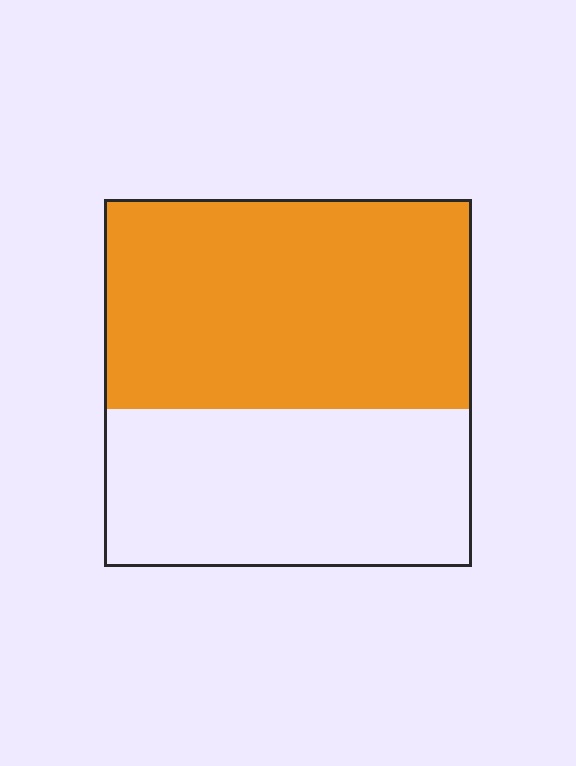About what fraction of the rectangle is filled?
About three fifths (3/5).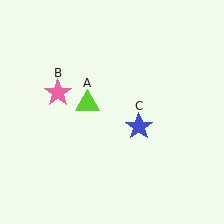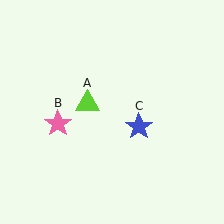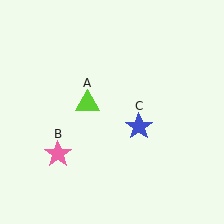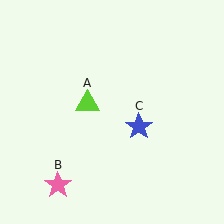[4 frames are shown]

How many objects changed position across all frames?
1 object changed position: pink star (object B).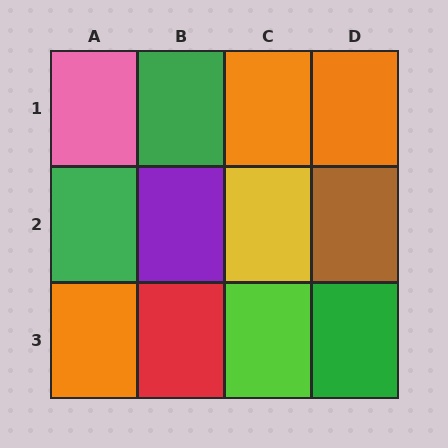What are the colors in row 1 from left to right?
Pink, green, orange, orange.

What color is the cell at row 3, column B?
Red.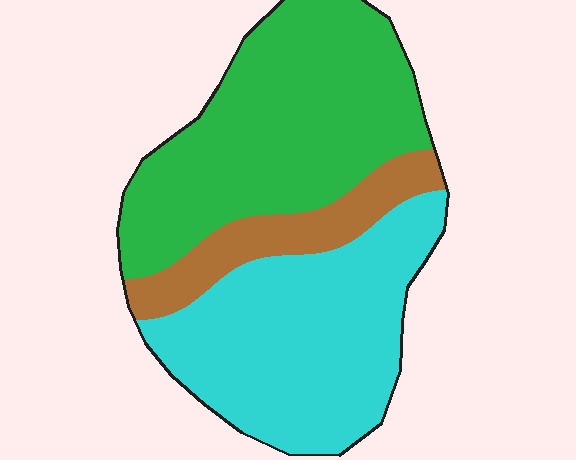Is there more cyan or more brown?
Cyan.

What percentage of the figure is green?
Green covers 45% of the figure.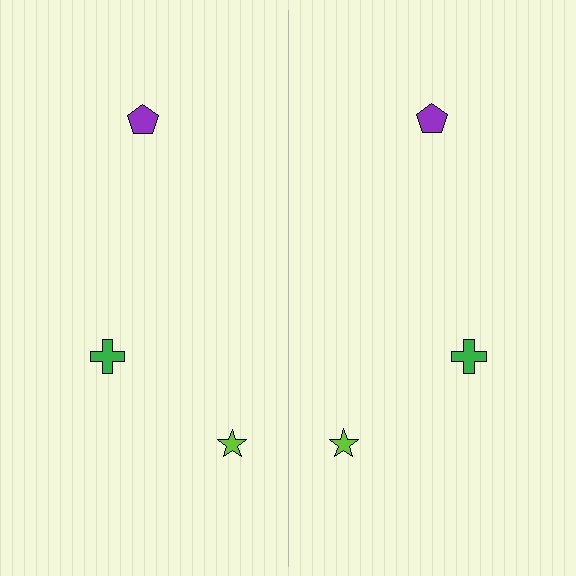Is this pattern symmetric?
Yes, this pattern has bilateral (reflection) symmetry.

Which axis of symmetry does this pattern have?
The pattern has a vertical axis of symmetry running through the center of the image.